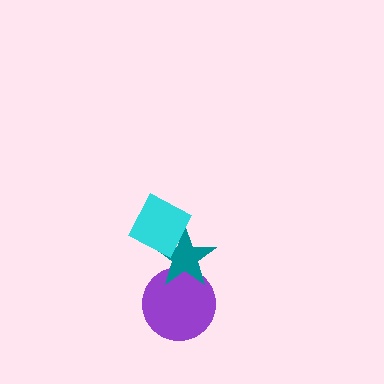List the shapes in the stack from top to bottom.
From top to bottom: the cyan diamond, the teal star, the purple circle.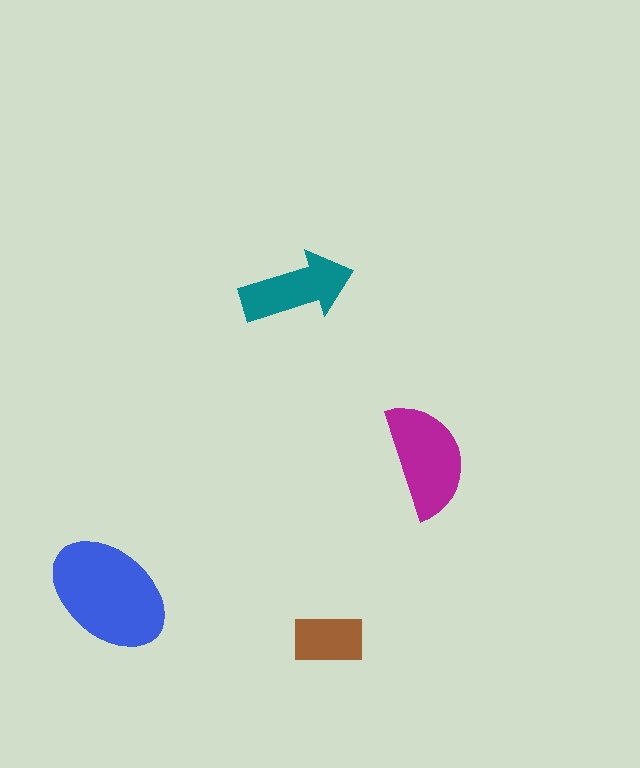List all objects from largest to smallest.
The blue ellipse, the magenta semicircle, the teal arrow, the brown rectangle.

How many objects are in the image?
There are 4 objects in the image.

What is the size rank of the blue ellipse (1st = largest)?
1st.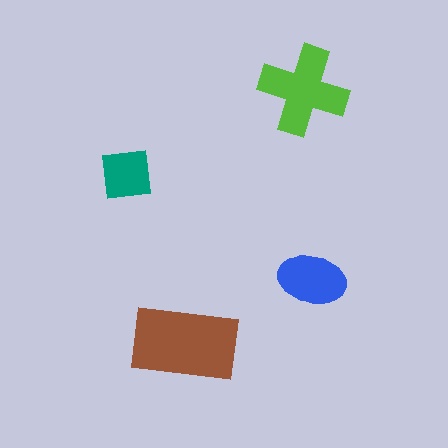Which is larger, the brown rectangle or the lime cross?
The brown rectangle.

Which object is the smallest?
The teal square.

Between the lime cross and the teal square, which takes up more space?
The lime cross.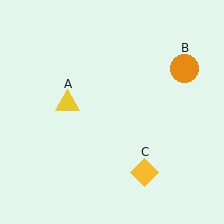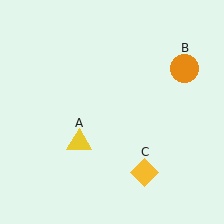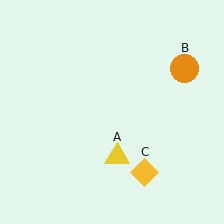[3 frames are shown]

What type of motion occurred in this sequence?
The yellow triangle (object A) rotated counterclockwise around the center of the scene.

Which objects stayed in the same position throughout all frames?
Orange circle (object B) and yellow diamond (object C) remained stationary.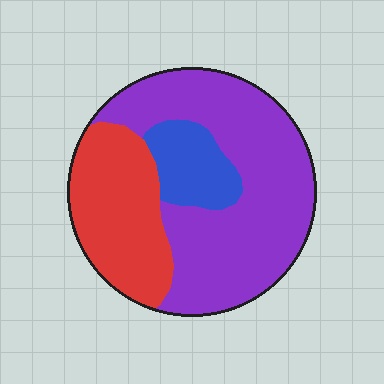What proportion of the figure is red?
Red covers roughly 30% of the figure.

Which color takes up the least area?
Blue, at roughly 15%.